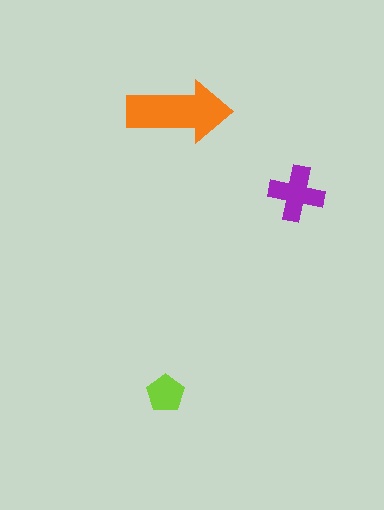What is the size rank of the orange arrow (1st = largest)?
1st.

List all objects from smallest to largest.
The lime pentagon, the purple cross, the orange arrow.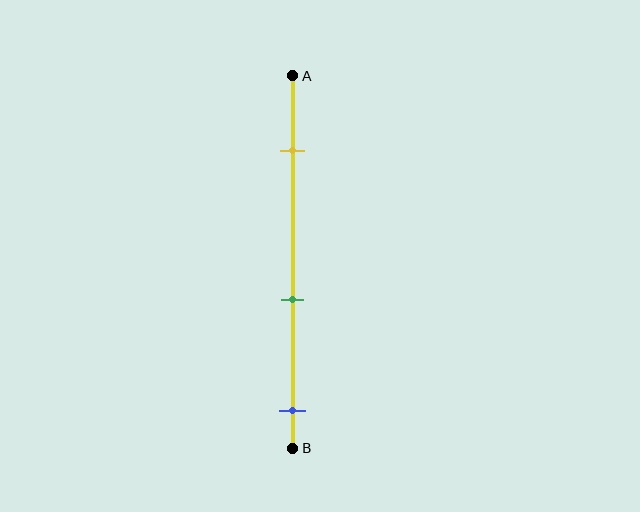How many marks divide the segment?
There are 3 marks dividing the segment.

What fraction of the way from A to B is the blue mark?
The blue mark is approximately 90% (0.9) of the way from A to B.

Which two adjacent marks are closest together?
The green and blue marks are the closest adjacent pair.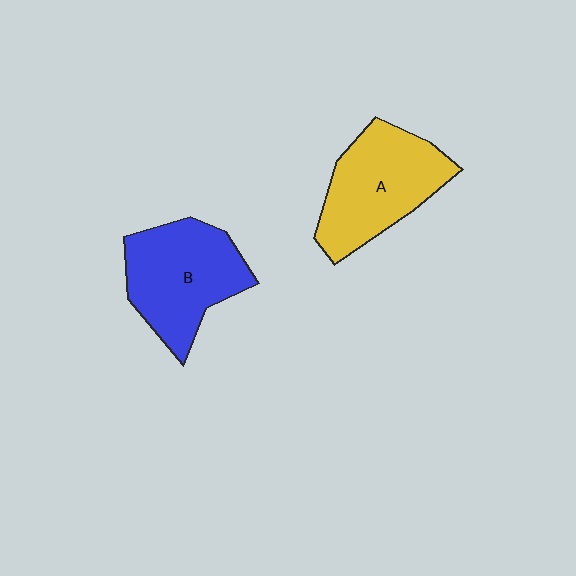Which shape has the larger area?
Shape B (blue).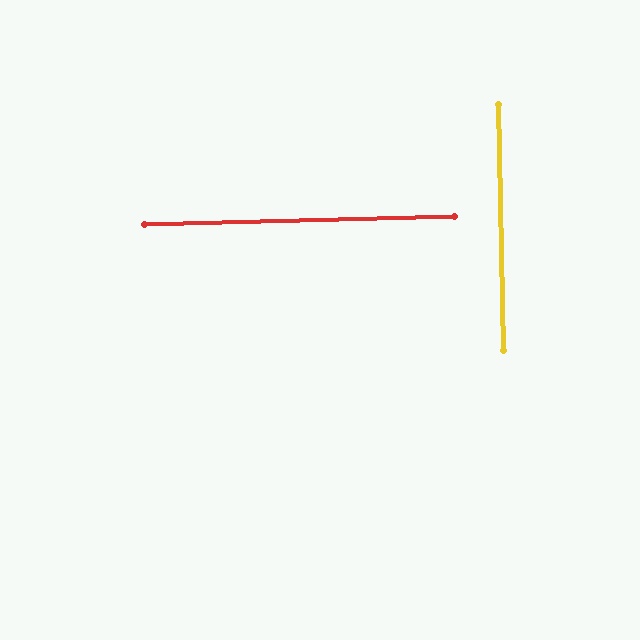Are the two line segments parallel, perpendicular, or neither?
Perpendicular — they meet at approximately 90°.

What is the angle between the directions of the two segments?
Approximately 90 degrees.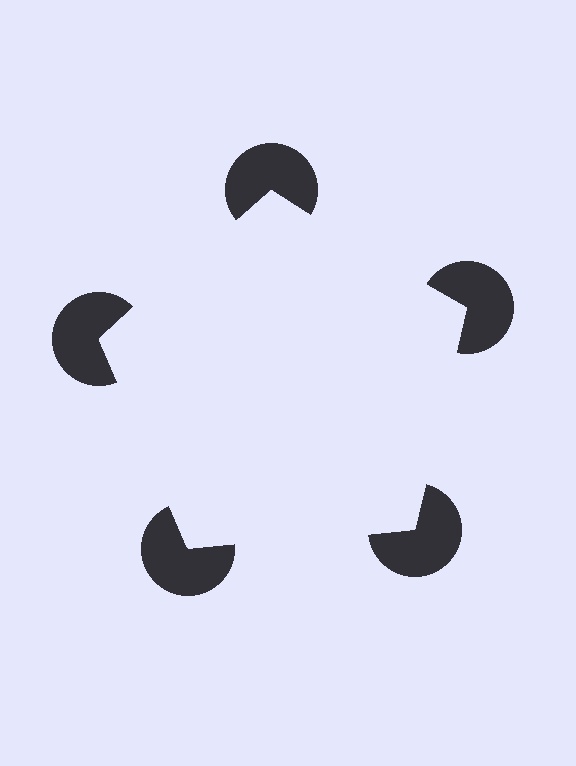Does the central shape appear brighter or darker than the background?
It typically appears slightly brighter than the background, even though no actual brightness change is drawn.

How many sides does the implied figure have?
5 sides.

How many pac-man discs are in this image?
There are 5 — one at each vertex of the illusory pentagon.